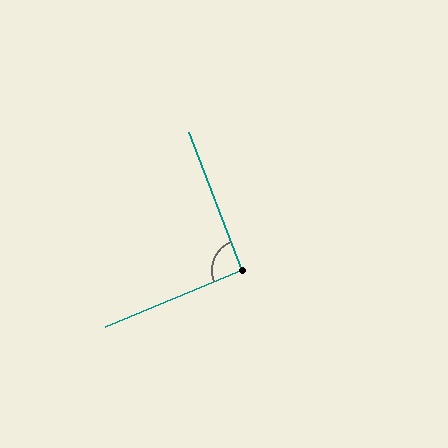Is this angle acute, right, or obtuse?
It is approximately a right angle.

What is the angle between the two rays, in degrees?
Approximately 92 degrees.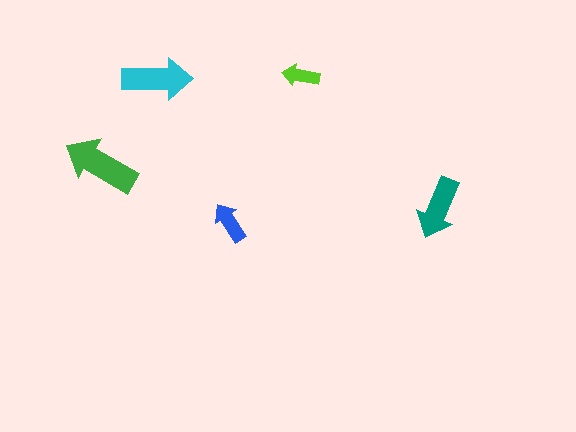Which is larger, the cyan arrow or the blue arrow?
The cyan one.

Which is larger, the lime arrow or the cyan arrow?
The cyan one.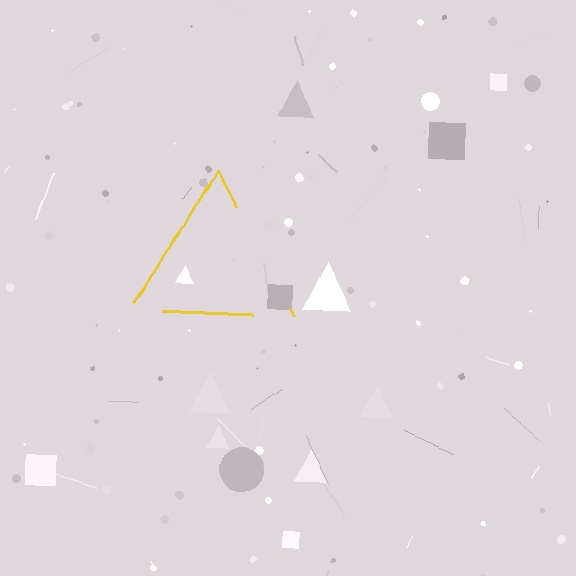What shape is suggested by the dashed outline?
The dashed outline suggests a triangle.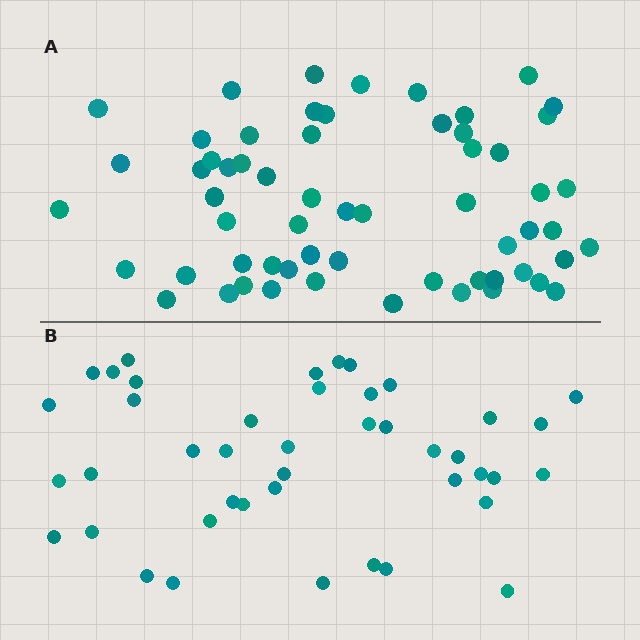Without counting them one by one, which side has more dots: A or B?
Region A (the top region) has more dots.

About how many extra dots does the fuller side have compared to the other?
Region A has approximately 15 more dots than region B.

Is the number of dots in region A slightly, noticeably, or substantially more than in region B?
Region A has noticeably more, but not dramatically so. The ratio is roughly 1.4 to 1.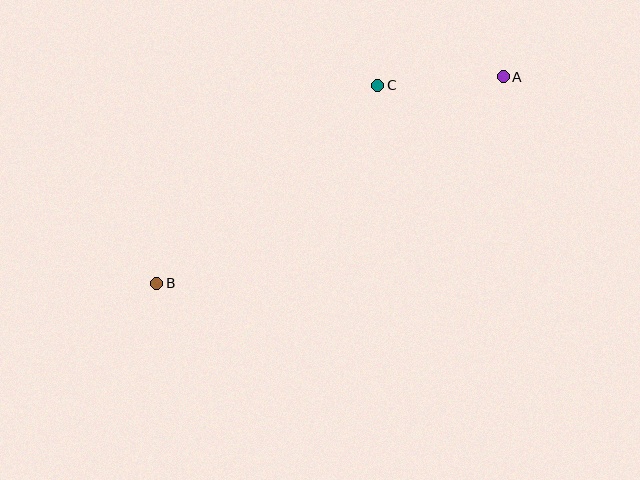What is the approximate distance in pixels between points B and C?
The distance between B and C is approximately 297 pixels.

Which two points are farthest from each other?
Points A and B are farthest from each other.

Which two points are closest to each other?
Points A and C are closest to each other.